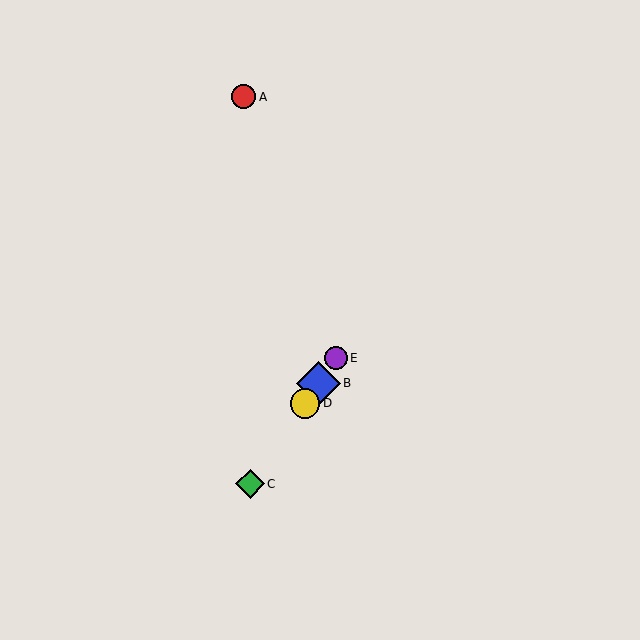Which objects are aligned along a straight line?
Objects B, C, D, E are aligned along a straight line.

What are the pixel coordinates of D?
Object D is at (305, 403).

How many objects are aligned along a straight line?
4 objects (B, C, D, E) are aligned along a straight line.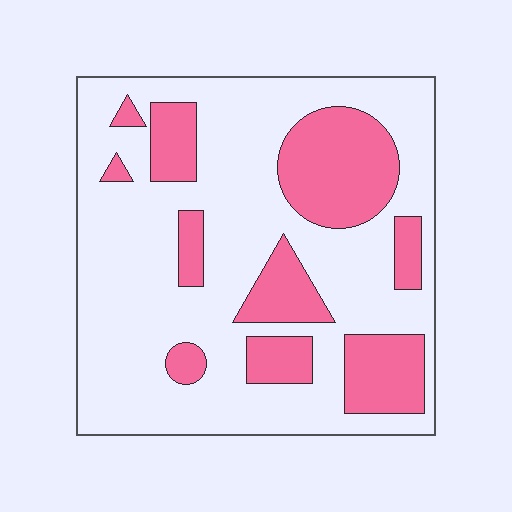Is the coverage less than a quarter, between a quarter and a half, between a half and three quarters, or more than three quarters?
Between a quarter and a half.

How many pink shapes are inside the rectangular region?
10.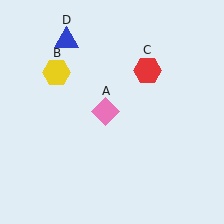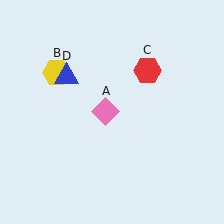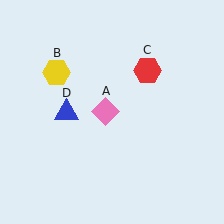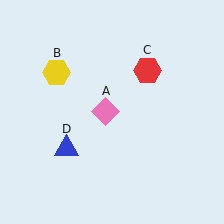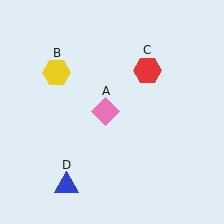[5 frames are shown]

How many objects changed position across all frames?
1 object changed position: blue triangle (object D).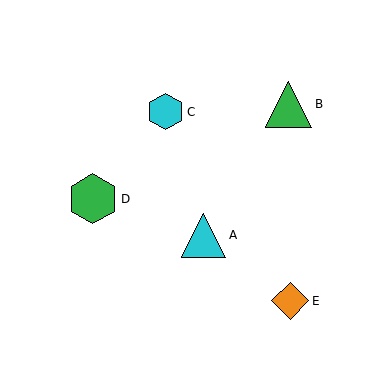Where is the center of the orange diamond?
The center of the orange diamond is at (290, 301).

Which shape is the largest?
The green hexagon (labeled D) is the largest.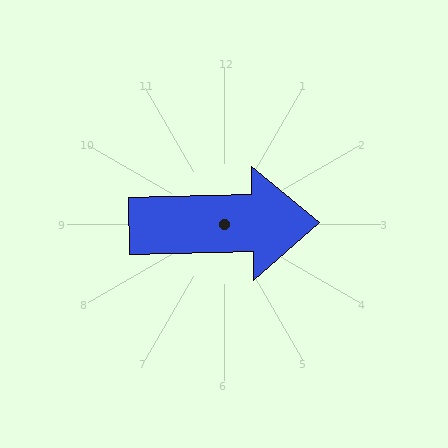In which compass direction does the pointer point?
East.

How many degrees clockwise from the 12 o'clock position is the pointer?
Approximately 89 degrees.